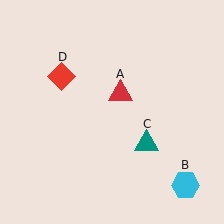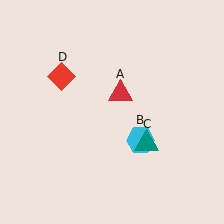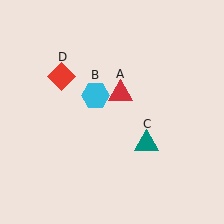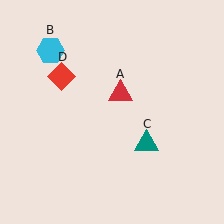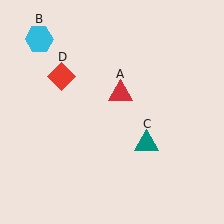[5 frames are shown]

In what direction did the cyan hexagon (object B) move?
The cyan hexagon (object B) moved up and to the left.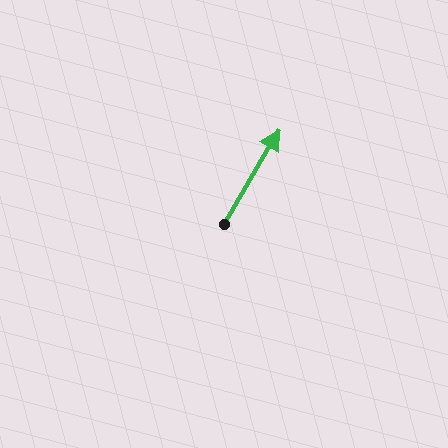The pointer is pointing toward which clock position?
Roughly 1 o'clock.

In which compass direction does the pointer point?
Northeast.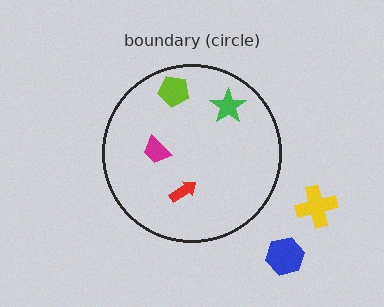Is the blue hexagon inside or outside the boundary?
Outside.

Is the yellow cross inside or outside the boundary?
Outside.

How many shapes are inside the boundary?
4 inside, 2 outside.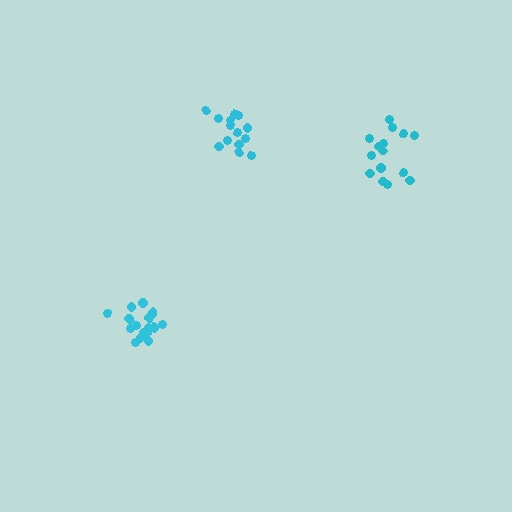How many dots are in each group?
Group 1: 14 dots, Group 2: 18 dots, Group 3: 15 dots (47 total).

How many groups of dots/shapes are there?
There are 3 groups.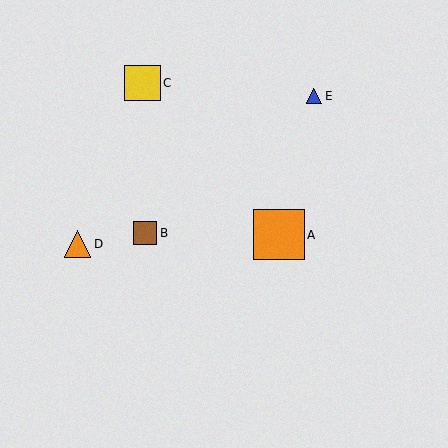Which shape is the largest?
The orange square (labeled A) is the largest.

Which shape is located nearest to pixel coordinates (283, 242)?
The orange square (labeled A) at (279, 235) is nearest to that location.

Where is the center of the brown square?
The center of the brown square is at (145, 233).